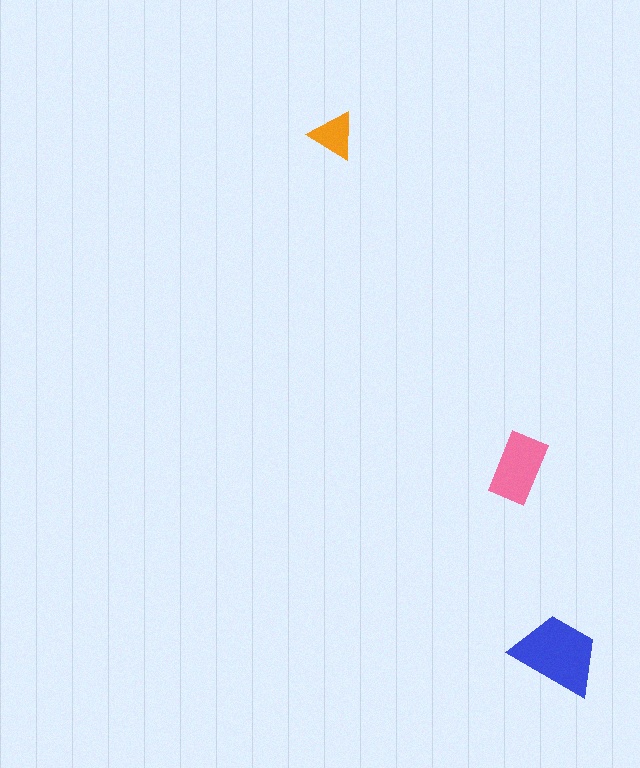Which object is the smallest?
The orange triangle.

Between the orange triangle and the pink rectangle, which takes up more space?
The pink rectangle.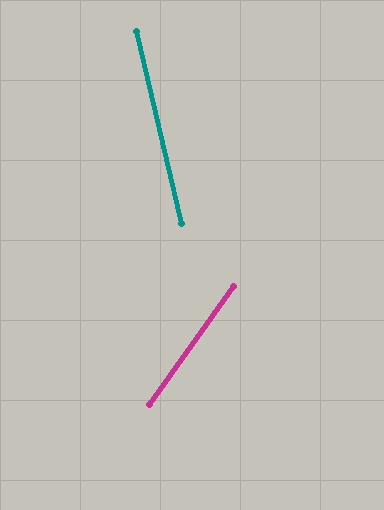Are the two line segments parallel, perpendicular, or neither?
Neither parallel nor perpendicular — they differ by about 49°.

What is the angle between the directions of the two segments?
Approximately 49 degrees.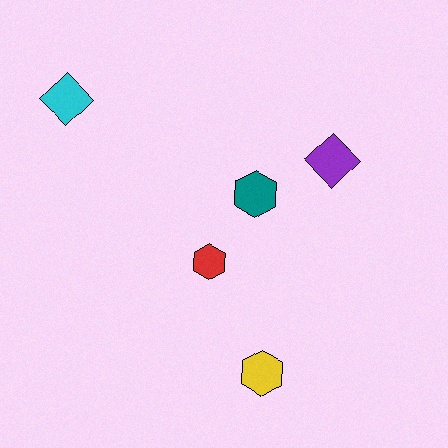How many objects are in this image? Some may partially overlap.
There are 5 objects.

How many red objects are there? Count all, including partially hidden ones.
There is 1 red object.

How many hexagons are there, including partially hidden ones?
There are 3 hexagons.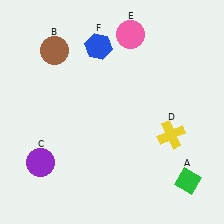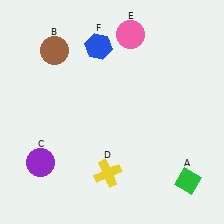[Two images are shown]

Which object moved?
The yellow cross (D) moved left.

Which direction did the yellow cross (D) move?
The yellow cross (D) moved left.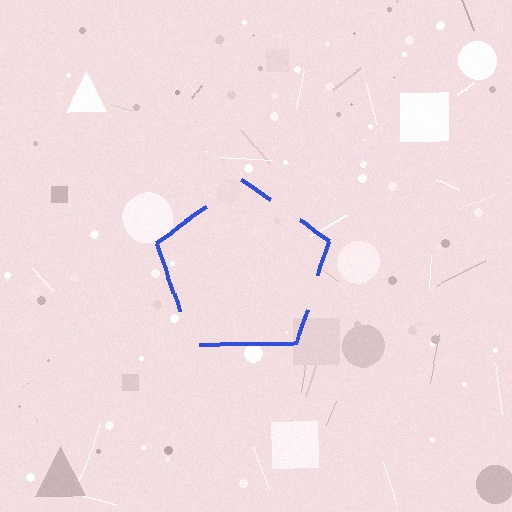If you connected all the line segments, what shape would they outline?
They would outline a pentagon.